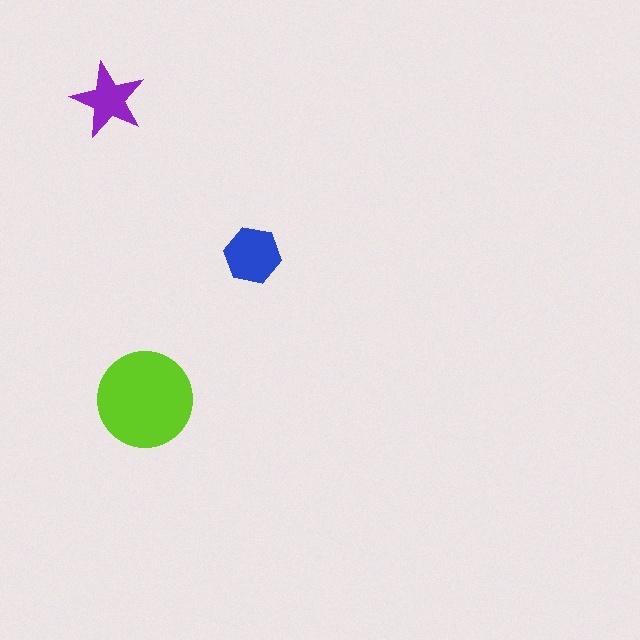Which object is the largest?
The lime circle.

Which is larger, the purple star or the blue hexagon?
The blue hexagon.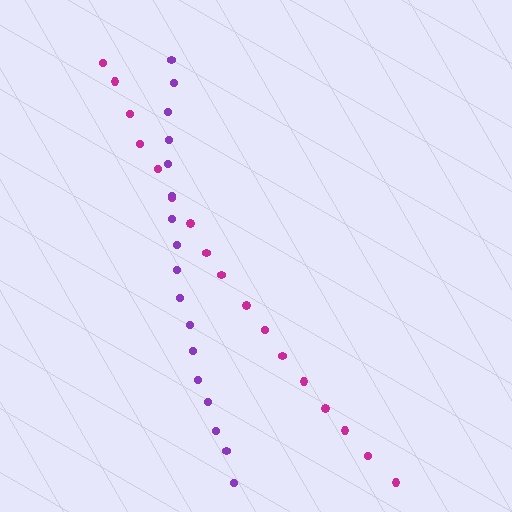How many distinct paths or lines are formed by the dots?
There are 2 distinct paths.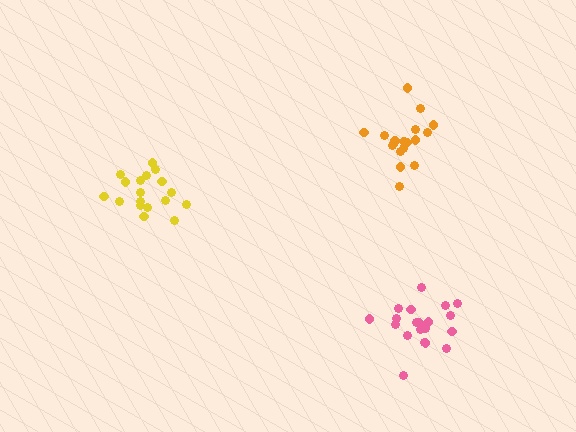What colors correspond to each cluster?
The clusters are colored: yellow, pink, orange.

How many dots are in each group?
Group 1: 18 dots, Group 2: 20 dots, Group 3: 18 dots (56 total).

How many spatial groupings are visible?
There are 3 spatial groupings.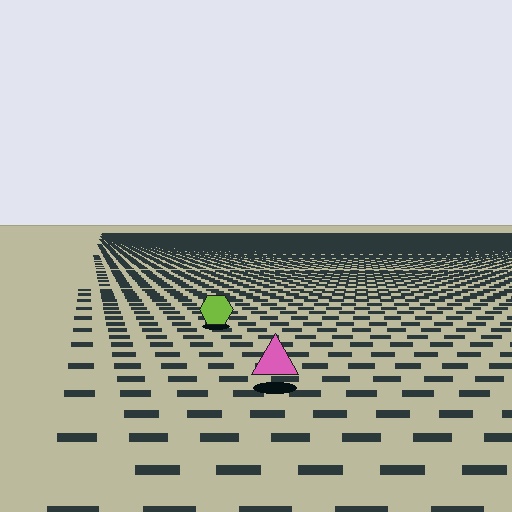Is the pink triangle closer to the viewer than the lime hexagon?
Yes. The pink triangle is closer — you can tell from the texture gradient: the ground texture is coarser near it.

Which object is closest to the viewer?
The pink triangle is closest. The texture marks near it are larger and more spread out.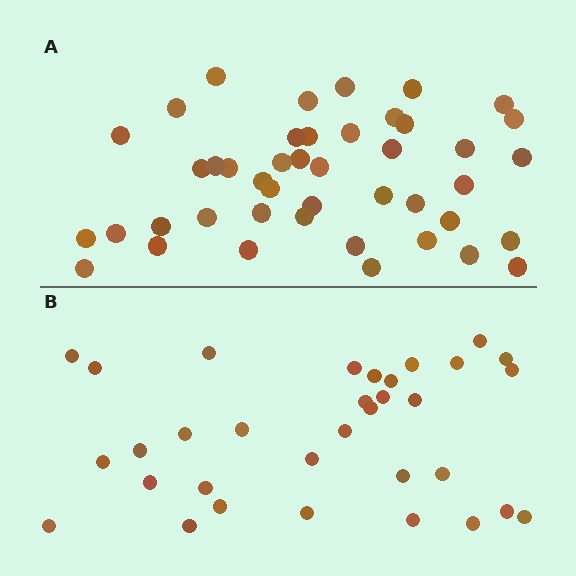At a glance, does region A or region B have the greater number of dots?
Region A (the top region) has more dots.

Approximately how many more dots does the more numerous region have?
Region A has roughly 12 or so more dots than region B.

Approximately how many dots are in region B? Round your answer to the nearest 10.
About 30 dots. (The exact count is 33, which rounds to 30.)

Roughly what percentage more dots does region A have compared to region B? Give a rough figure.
About 35% more.